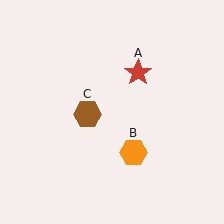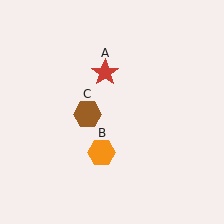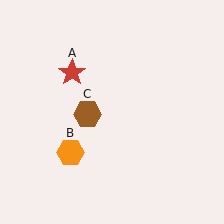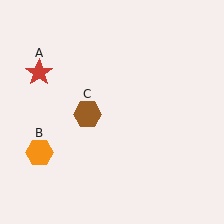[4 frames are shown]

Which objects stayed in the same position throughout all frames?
Brown hexagon (object C) remained stationary.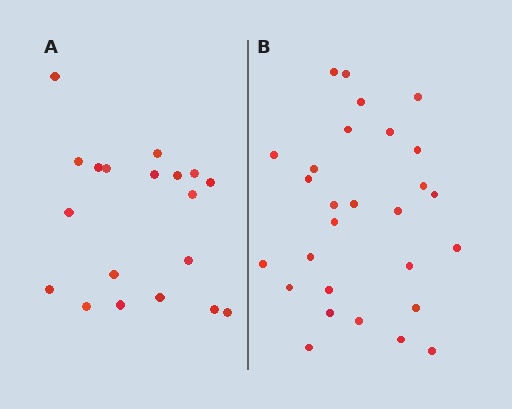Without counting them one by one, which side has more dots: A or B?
Region B (the right region) has more dots.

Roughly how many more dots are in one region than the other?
Region B has roughly 8 or so more dots than region A.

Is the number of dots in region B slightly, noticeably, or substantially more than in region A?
Region B has substantially more. The ratio is roughly 1.5 to 1.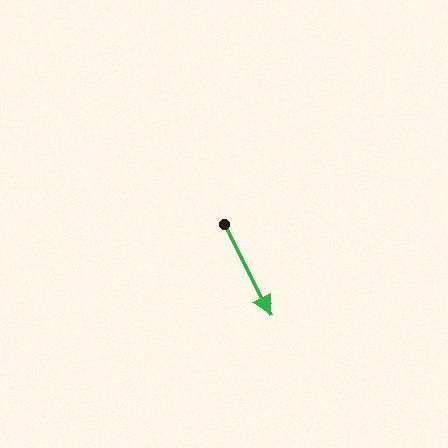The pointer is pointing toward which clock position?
Roughly 5 o'clock.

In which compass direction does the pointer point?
Southeast.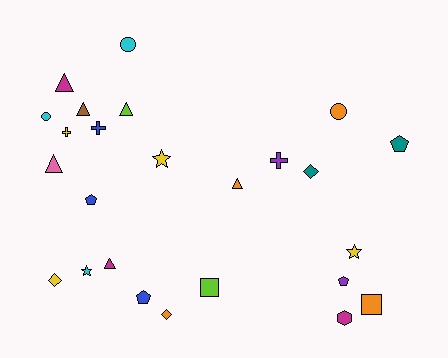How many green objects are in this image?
There are no green objects.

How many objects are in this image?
There are 25 objects.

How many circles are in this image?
There are 3 circles.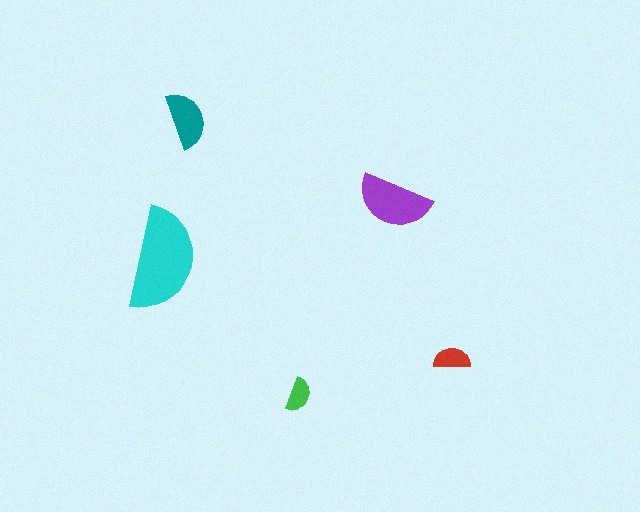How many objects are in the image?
There are 5 objects in the image.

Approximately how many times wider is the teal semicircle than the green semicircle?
About 1.5 times wider.